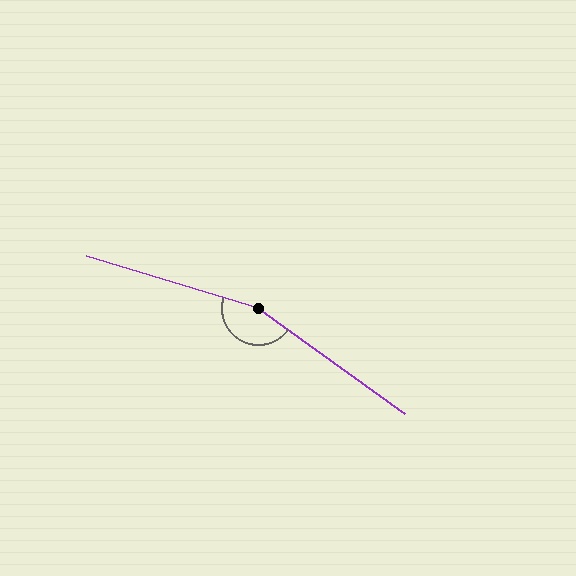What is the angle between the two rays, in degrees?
Approximately 161 degrees.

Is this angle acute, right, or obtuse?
It is obtuse.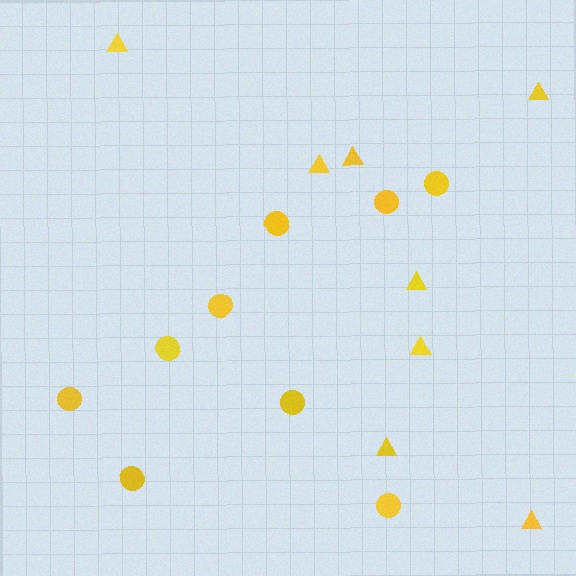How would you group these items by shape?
There are 2 groups: one group of circles (9) and one group of triangles (8).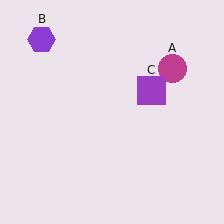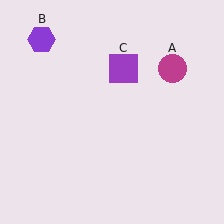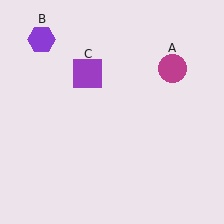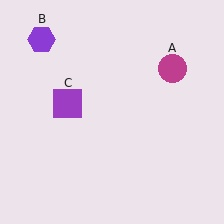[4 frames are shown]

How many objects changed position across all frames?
1 object changed position: purple square (object C).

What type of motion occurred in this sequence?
The purple square (object C) rotated counterclockwise around the center of the scene.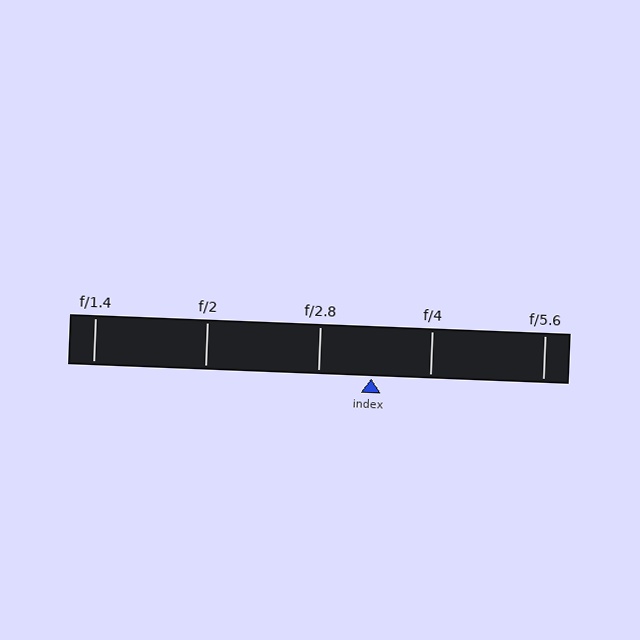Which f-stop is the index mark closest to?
The index mark is closest to f/2.8.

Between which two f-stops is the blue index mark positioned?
The index mark is between f/2.8 and f/4.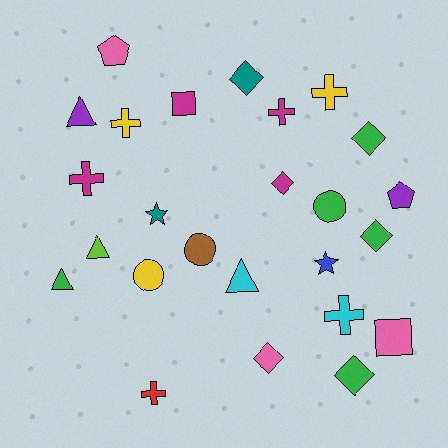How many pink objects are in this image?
There are 3 pink objects.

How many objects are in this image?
There are 25 objects.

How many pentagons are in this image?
There are 2 pentagons.